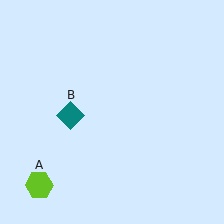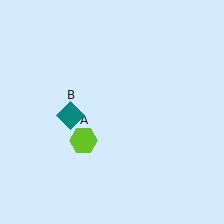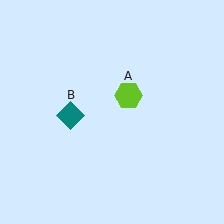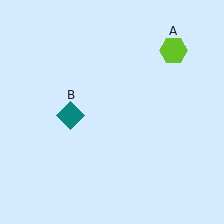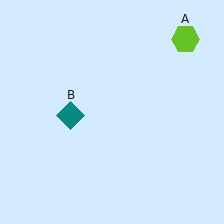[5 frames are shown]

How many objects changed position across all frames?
1 object changed position: lime hexagon (object A).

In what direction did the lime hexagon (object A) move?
The lime hexagon (object A) moved up and to the right.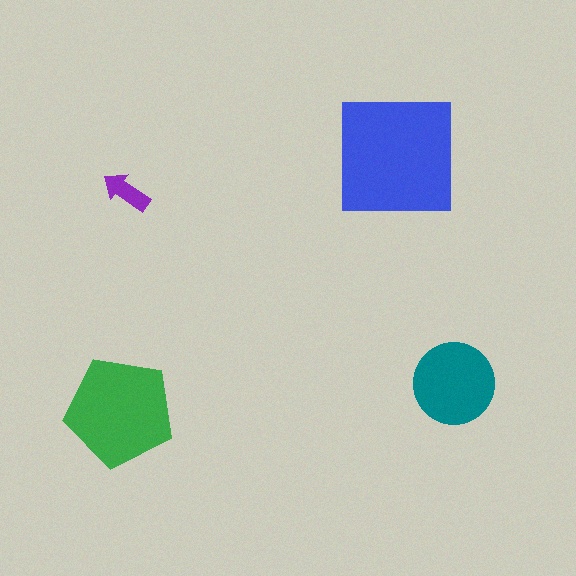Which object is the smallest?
The purple arrow.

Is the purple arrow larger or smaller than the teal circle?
Smaller.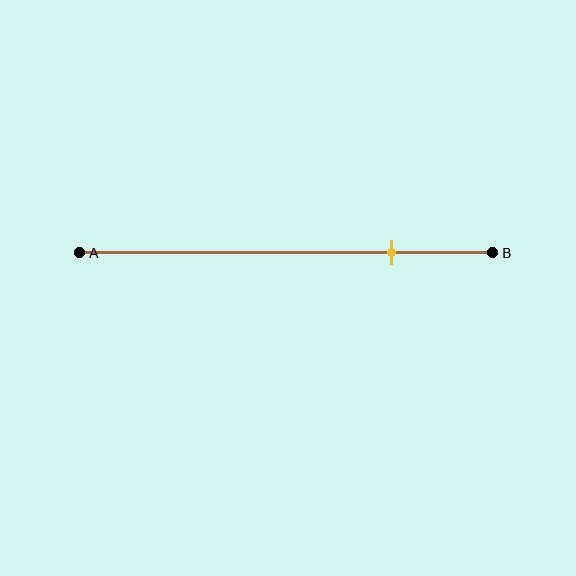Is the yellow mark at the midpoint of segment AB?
No, the mark is at about 75% from A, not at the 50% midpoint.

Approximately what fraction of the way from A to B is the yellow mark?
The yellow mark is approximately 75% of the way from A to B.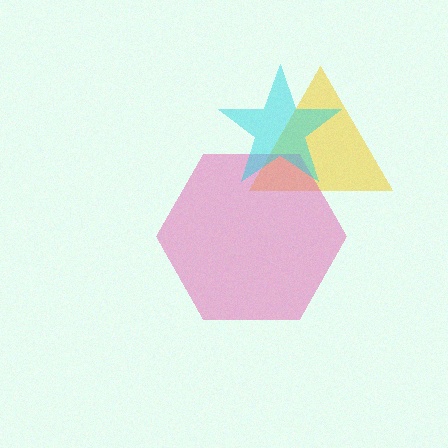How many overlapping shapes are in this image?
There are 3 overlapping shapes in the image.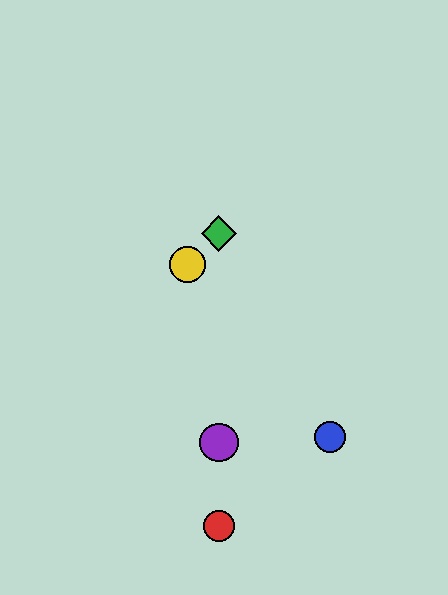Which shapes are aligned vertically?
The red circle, the green diamond, the purple circle are aligned vertically.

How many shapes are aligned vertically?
3 shapes (the red circle, the green diamond, the purple circle) are aligned vertically.